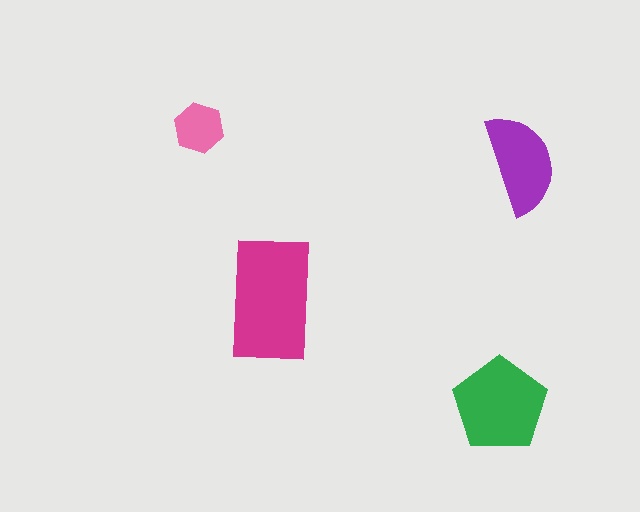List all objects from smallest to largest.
The pink hexagon, the purple semicircle, the green pentagon, the magenta rectangle.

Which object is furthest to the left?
The pink hexagon is leftmost.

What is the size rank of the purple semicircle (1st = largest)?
3rd.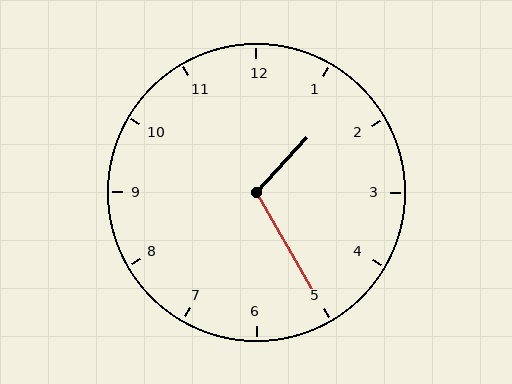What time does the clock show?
1:25.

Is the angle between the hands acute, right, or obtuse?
It is obtuse.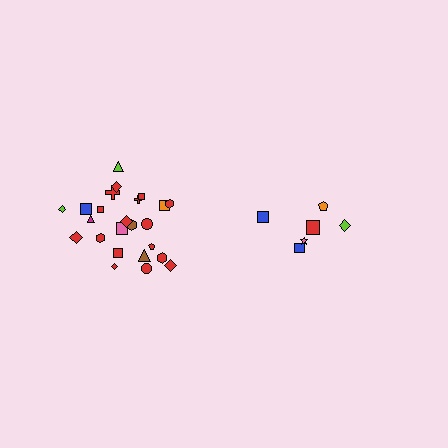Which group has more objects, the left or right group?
The left group.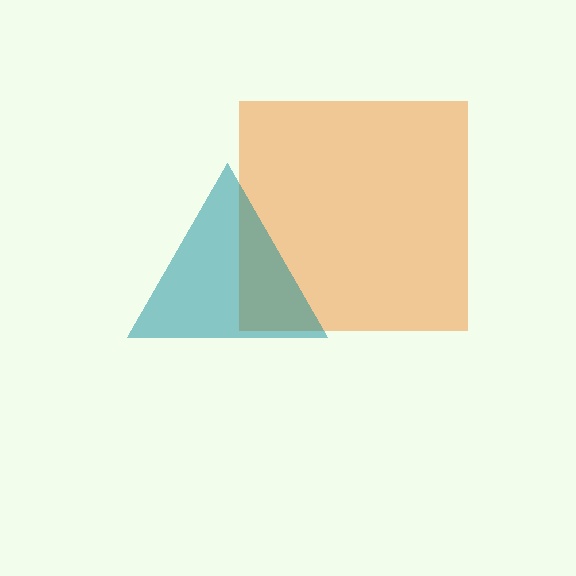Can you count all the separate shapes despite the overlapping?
Yes, there are 2 separate shapes.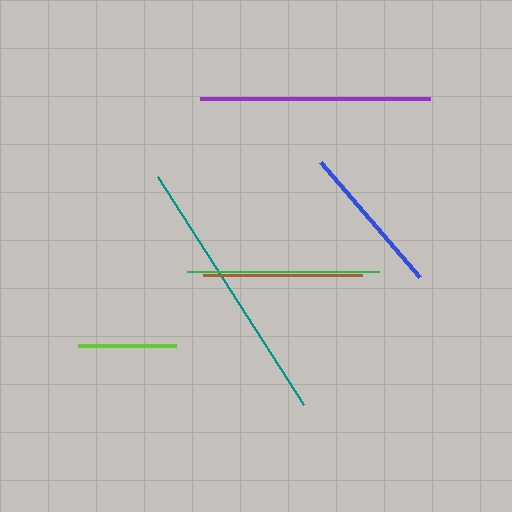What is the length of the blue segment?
The blue segment is approximately 152 pixels long.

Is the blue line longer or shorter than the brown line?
The brown line is longer than the blue line.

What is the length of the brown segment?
The brown segment is approximately 159 pixels long.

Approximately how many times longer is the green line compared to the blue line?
The green line is approximately 1.3 times the length of the blue line.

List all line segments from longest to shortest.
From longest to shortest: teal, purple, green, brown, blue, lime.